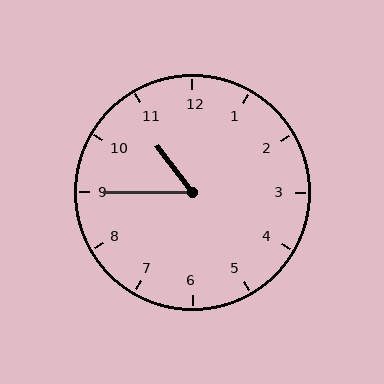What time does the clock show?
10:45.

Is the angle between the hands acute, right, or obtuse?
It is acute.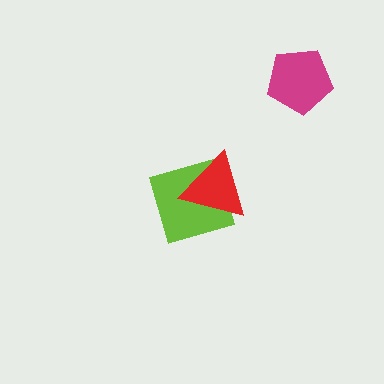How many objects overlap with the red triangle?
1 object overlaps with the red triangle.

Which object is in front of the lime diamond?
The red triangle is in front of the lime diamond.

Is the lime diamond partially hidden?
Yes, it is partially covered by another shape.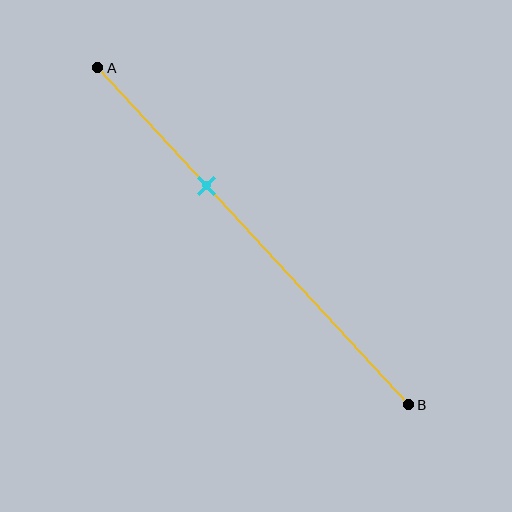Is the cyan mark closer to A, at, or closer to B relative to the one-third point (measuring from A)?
The cyan mark is approximately at the one-third point of segment AB.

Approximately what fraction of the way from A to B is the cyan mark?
The cyan mark is approximately 35% of the way from A to B.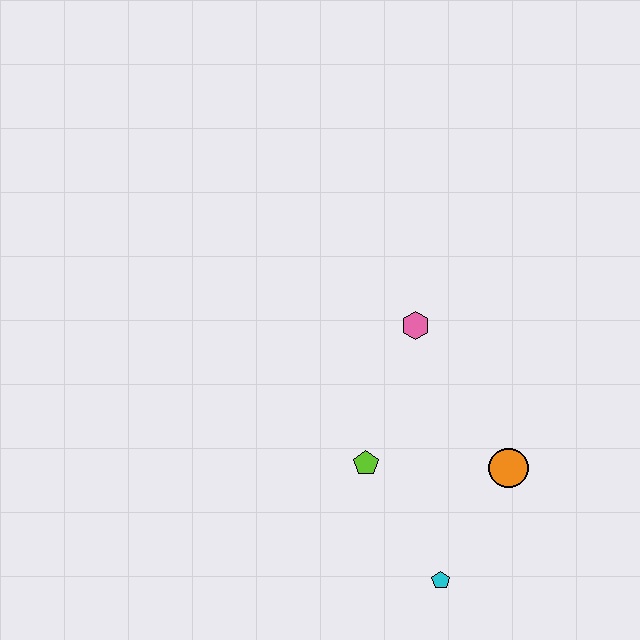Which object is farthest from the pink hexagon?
The cyan pentagon is farthest from the pink hexagon.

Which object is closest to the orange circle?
The cyan pentagon is closest to the orange circle.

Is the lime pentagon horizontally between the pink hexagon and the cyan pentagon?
No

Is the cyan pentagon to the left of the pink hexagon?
No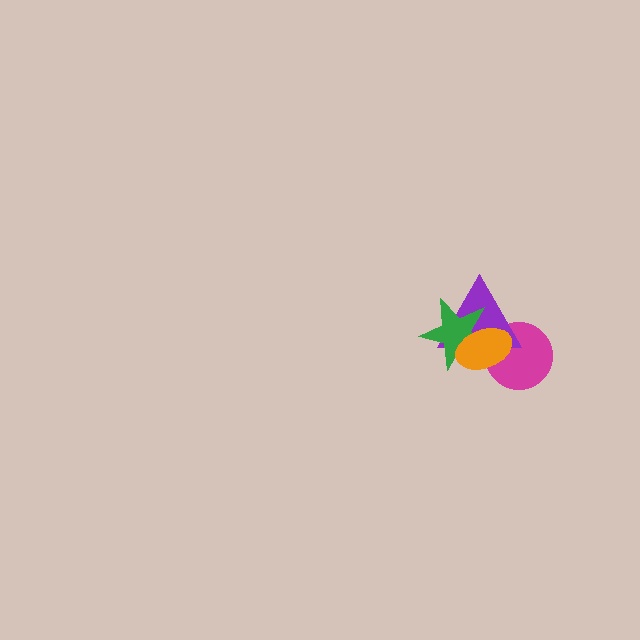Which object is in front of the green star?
The orange ellipse is in front of the green star.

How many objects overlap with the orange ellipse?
3 objects overlap with the orange ellipse.